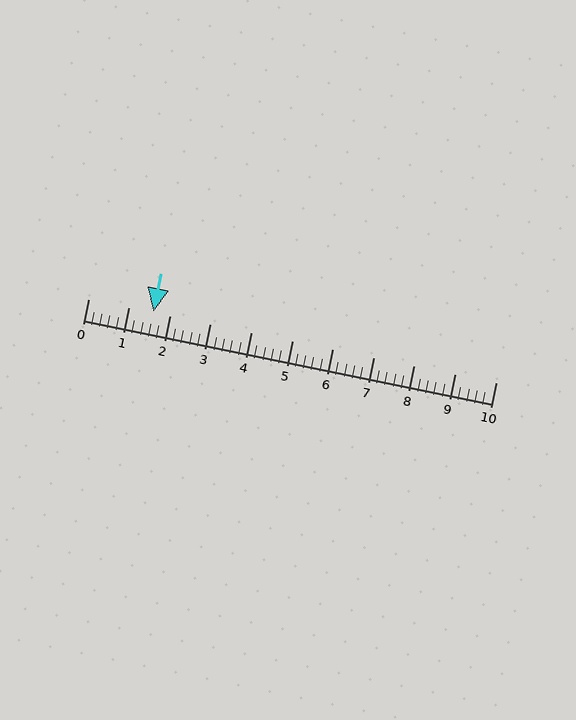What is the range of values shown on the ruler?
The ruler shows values from 0 to 10.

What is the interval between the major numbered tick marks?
The major tick marks are spaced 1 units apart.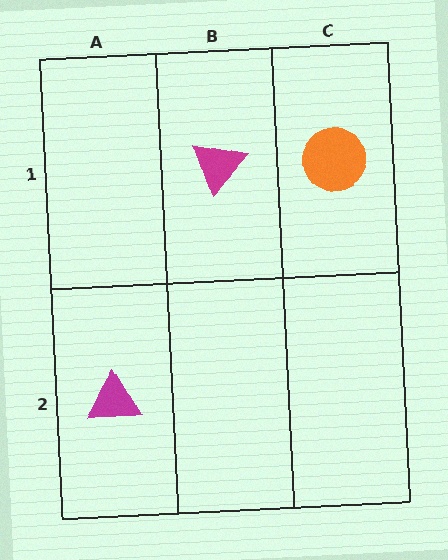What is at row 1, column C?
An orange circle.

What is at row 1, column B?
A magenta triangle.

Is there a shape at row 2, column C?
No, that cell is empty.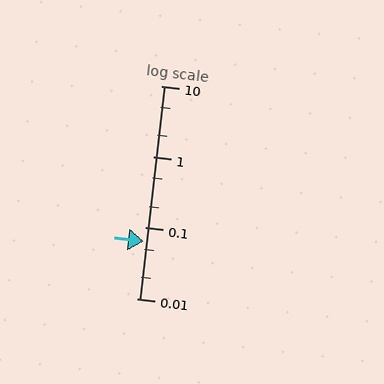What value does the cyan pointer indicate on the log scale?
The pointer indicates approximately 0.064.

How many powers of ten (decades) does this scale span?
The scale spans 3 decades, from 0.01 to 10.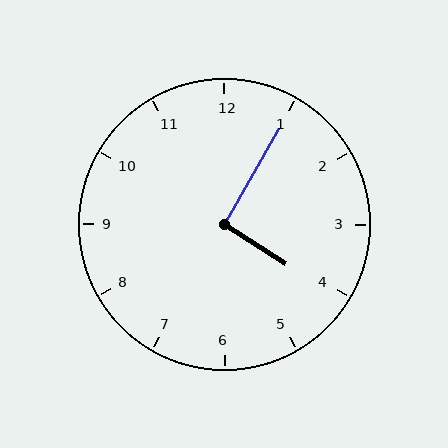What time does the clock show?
4:05.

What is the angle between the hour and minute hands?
Approximately 92 degrees.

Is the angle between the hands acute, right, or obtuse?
It is right.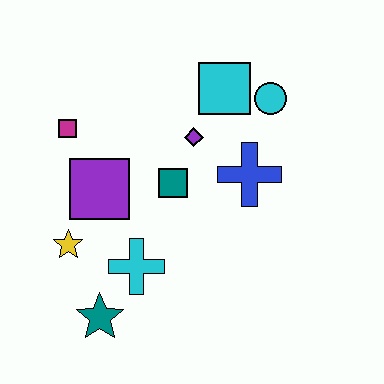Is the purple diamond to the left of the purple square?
No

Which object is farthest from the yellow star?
The cyan circle is farthest from the yellow star.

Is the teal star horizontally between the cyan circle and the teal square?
No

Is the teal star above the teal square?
No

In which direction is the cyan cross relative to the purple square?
The cyan cross is below the purple square.